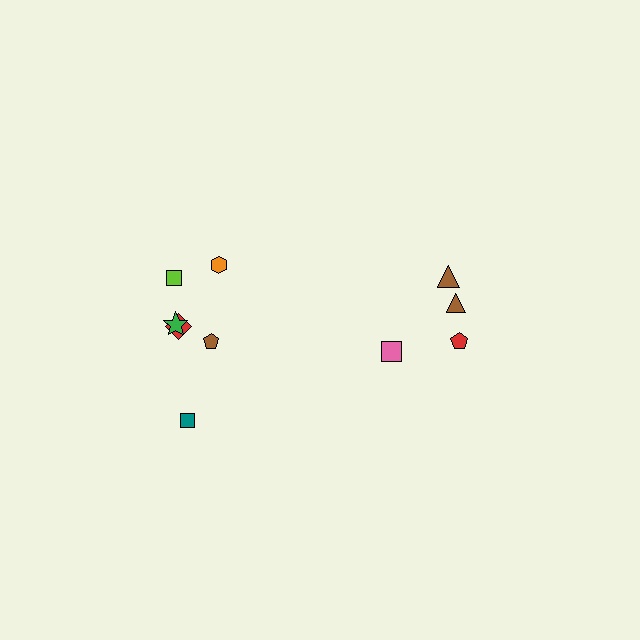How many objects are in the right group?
There are 4 objects.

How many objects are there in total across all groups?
There are 10 objects.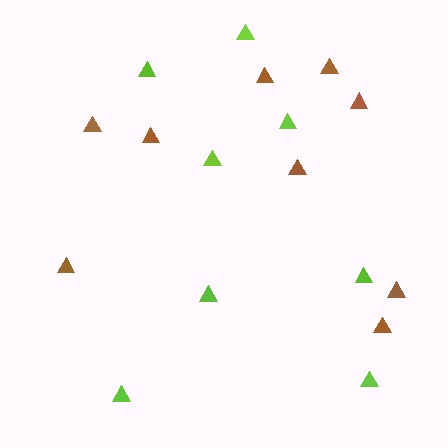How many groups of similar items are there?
There are 2 groups: one group of lime triangles (8) and one group of brown triangles (9).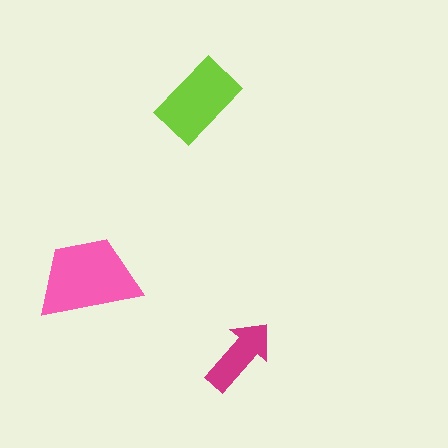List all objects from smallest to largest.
The magenta arrow, the lime rectangle, the pink trapezoid.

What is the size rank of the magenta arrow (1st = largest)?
3rd.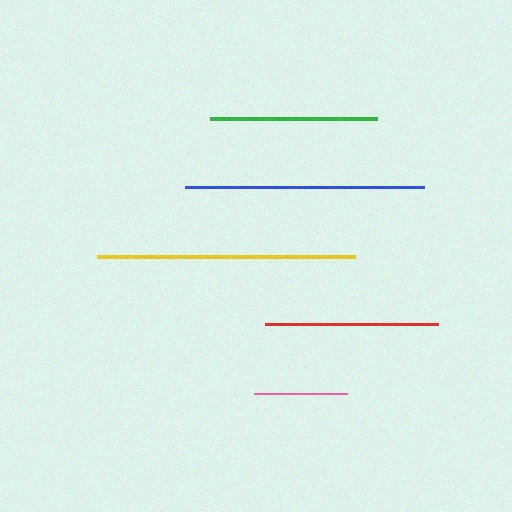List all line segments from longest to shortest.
From longest to shortest: yellow, blue, red, green, pink.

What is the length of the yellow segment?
The yellow segment is approximately 258 pixels long.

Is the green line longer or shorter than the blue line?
The blue line is longer than the green line.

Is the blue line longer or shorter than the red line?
The blue line is longer than the red line.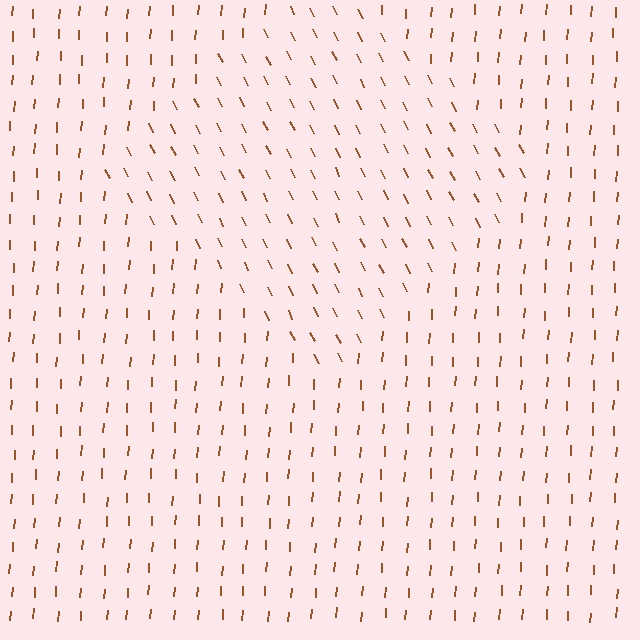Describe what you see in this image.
The image is filled with small brown line segments. A diamond region in the image has lines oriented differently from the surrounding lines, creating a visible texture boundary.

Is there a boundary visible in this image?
Yes, there is a texture boundary formed by a change in line orientation.